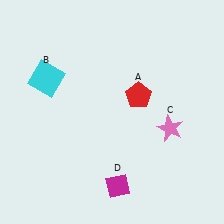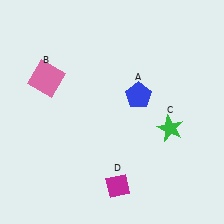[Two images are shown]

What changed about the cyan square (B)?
In Image 1, B is cyan. In Image 2, it changed to pink.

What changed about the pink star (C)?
In Image 1, C is pink. In Image 2, it changed to green.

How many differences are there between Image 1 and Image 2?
There are 3 differences between the two images.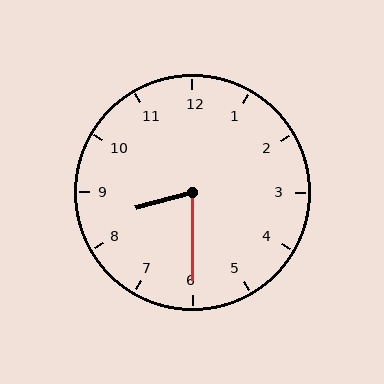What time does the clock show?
8:30.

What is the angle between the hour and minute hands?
Approximately 75 degrees.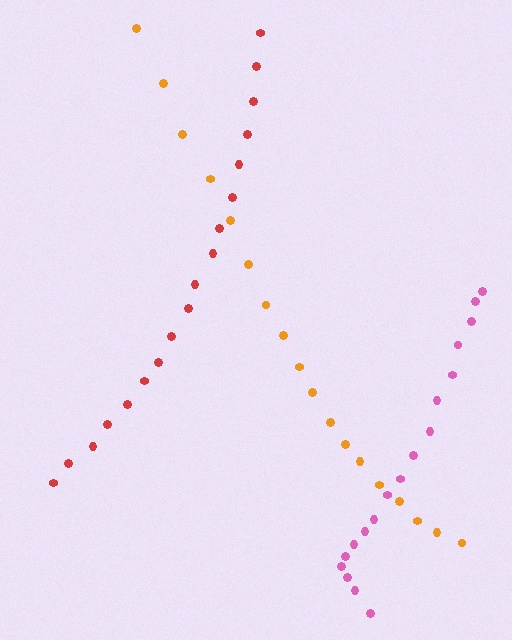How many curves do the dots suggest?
There are 3 distinct paths.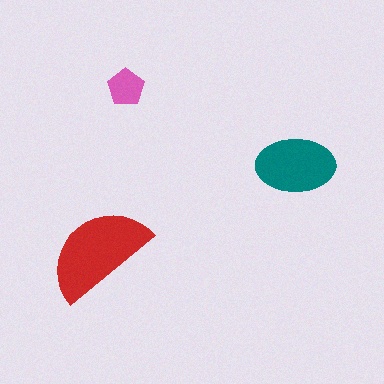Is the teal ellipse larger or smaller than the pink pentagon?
Larger.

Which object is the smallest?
The pink pentagon.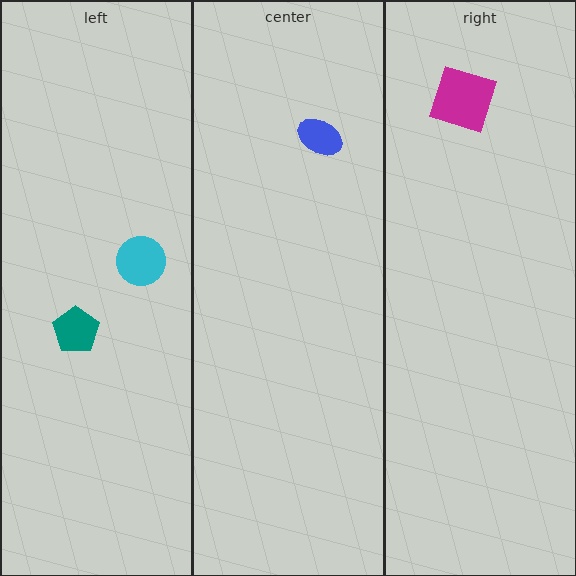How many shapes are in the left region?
2.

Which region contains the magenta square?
The right region.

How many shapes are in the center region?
1.